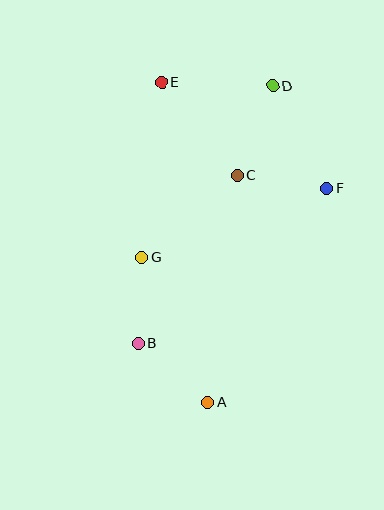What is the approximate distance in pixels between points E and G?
The distance between E and G is approximately 176 pixels.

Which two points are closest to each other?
Points B and G are closest to each other.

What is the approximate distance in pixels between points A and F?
The distance between A and F is approximately 245 pixels.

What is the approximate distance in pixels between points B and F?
The distance between B and F is approximately 244 pixels.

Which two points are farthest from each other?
Points A and E are farthest from each other.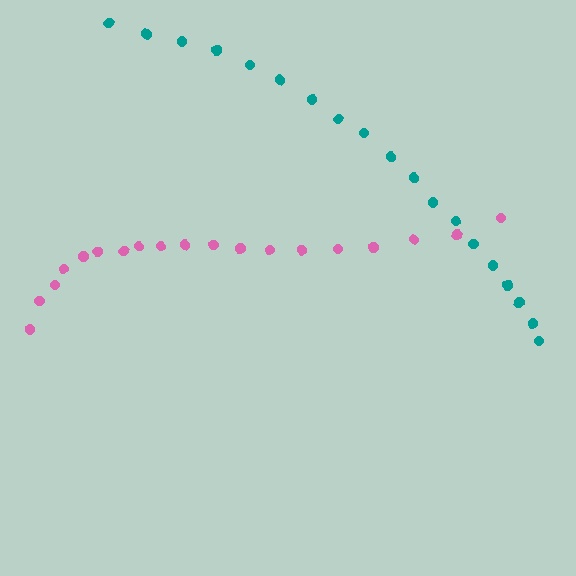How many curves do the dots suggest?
There are 2 distinct paths.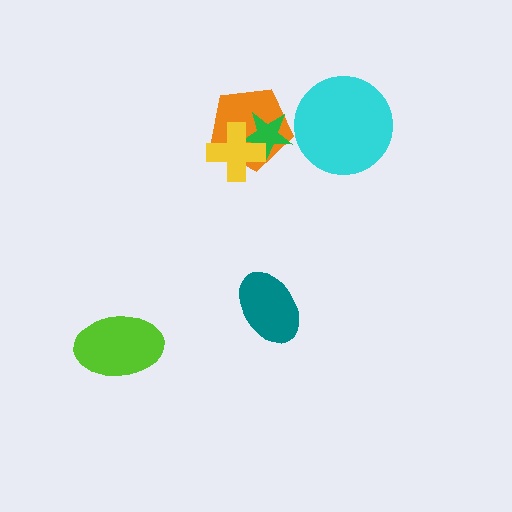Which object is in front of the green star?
The yellow cross is in front of the green star.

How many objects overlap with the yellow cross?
2 objects overlap with the yellow cross.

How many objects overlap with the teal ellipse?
0 objects overlap with the teal ellipse.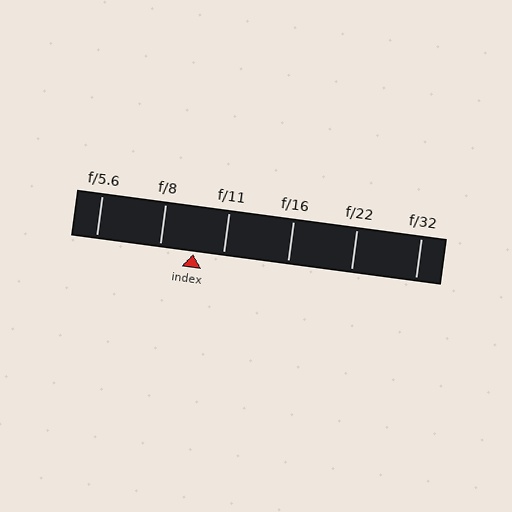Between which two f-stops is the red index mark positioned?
The index mark is between f/8 and f/11.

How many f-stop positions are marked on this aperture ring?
There are 6 f-stop positions marked.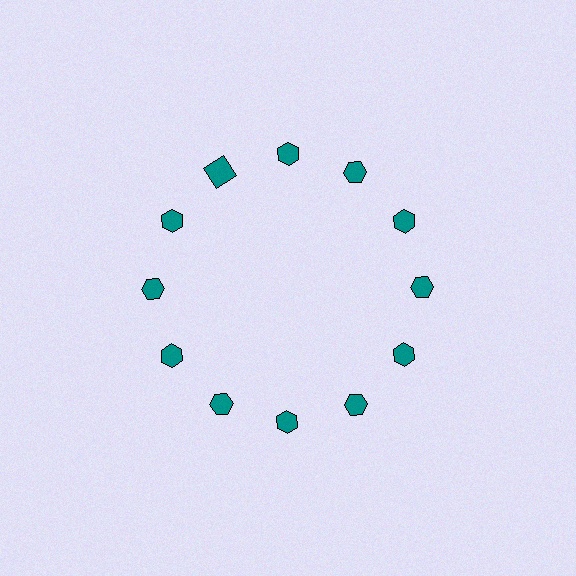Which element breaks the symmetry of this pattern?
The teal square at roughly the 11 o'clock position breaks the symmetry. All other shapes are teal hexagons.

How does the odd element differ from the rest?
It has a different shape: square instead of hexagon.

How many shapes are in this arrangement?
There are 12 shapes arranged in a ring pattern.